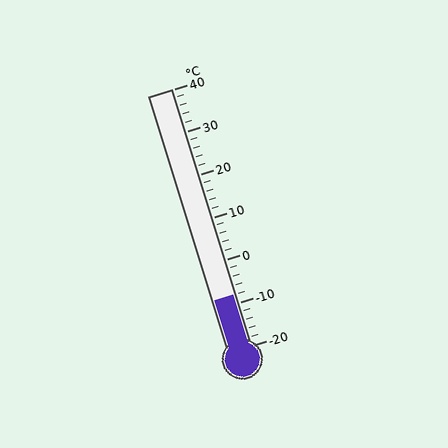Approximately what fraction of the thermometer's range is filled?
The thermometer is filled to approximately 20% of its range.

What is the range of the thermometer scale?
The thermometer scale ranges from -20°C to 40°C.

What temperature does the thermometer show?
The thermometer shows approximately -8°C.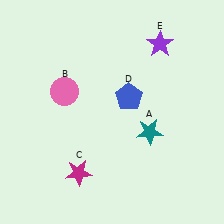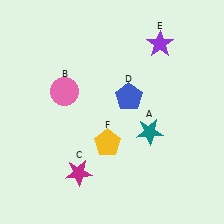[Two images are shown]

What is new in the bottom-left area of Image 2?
A yellow pentagon (F) was added in the bottom-left area of Image 2.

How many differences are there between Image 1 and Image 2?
There is 1 difference between the two images.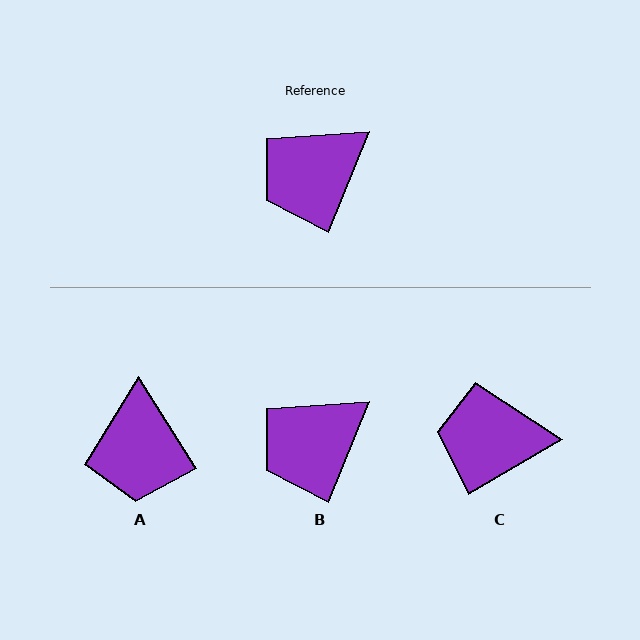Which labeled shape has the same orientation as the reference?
B.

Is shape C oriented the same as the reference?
No, it is off by about 37 degrees.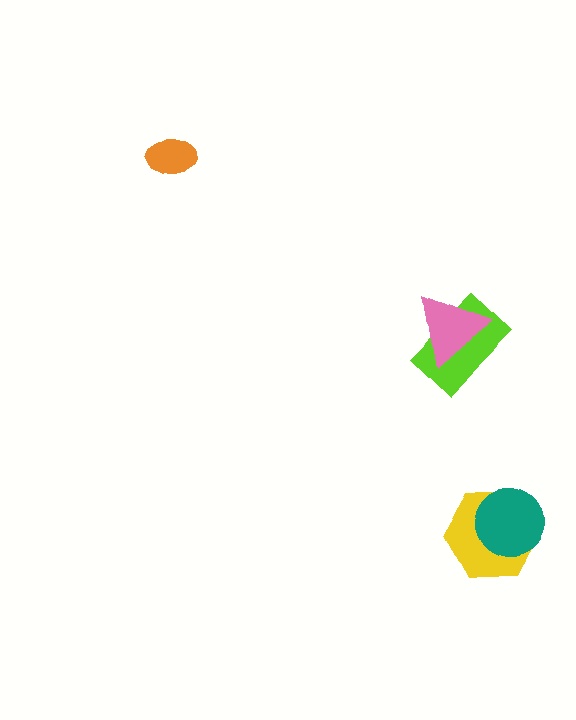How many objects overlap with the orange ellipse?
0 objects overlap with the orange ellipse.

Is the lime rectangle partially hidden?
Yes, it is partially covered by another shape.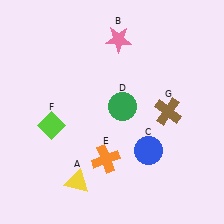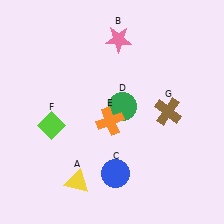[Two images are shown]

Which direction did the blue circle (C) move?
The blue circle (C) moved left.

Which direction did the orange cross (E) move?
The orange cross (E) moved up.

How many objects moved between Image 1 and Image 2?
2 objects moved between the two images.